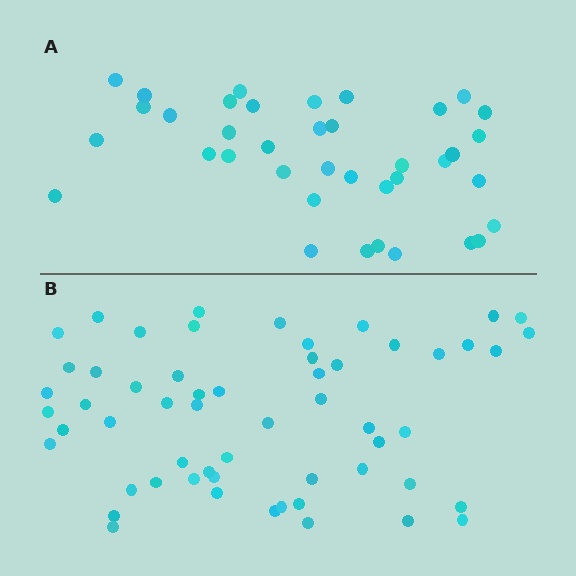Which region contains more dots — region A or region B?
Region B (the bottom region) has more dots.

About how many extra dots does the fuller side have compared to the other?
Region B has approximately 20 more dots than region A.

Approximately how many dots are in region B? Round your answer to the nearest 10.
About 60 dots. (The exact count is 57, which rounds to 60.)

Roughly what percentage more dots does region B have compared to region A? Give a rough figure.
About 50% more.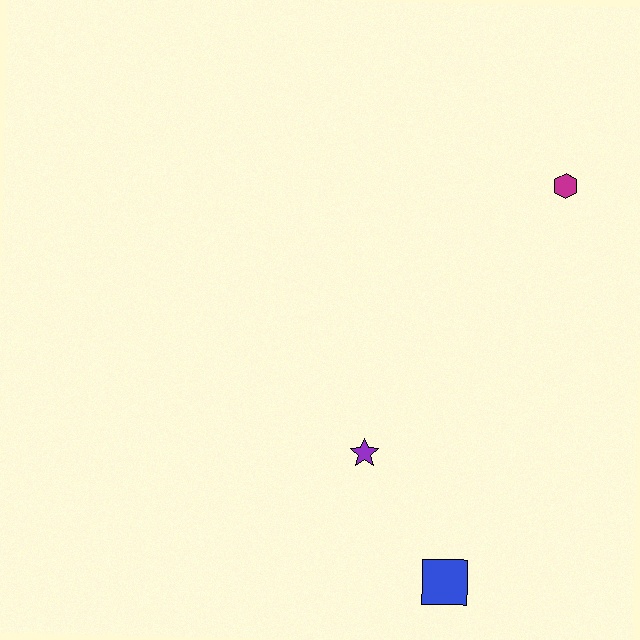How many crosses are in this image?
There are no crosses.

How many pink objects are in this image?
There are no pink objects.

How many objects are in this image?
There are 3 objects.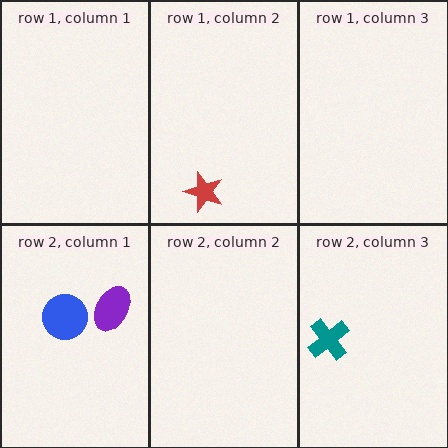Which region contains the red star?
The row 1, column 2 region.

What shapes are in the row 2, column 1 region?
The purple ellipse, the blue circle.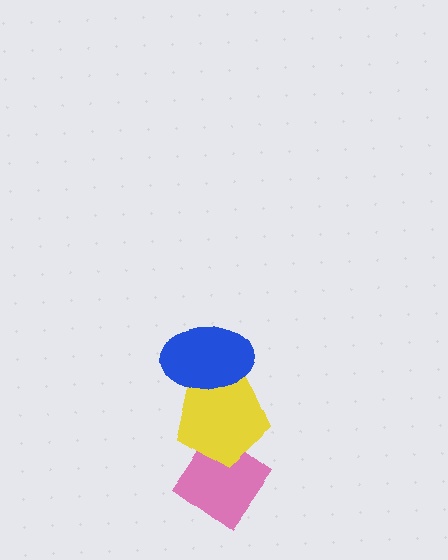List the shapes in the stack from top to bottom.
From top to bottom: the blue ellipse, the yellow pentagon, the pink diamond.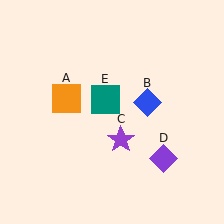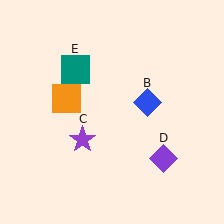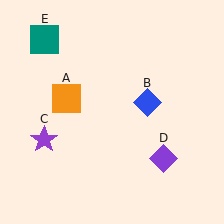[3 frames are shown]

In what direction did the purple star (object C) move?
The purple star (object C) moved left.